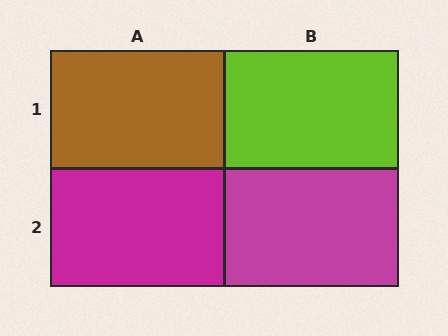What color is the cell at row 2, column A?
Magenta.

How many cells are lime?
1 cell is lime.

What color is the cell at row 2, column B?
Magenta.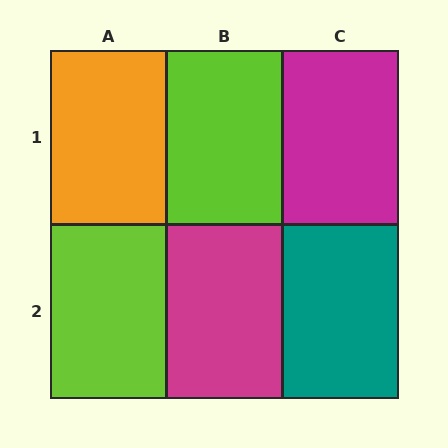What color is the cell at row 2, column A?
Lime.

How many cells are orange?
1 cell is orange.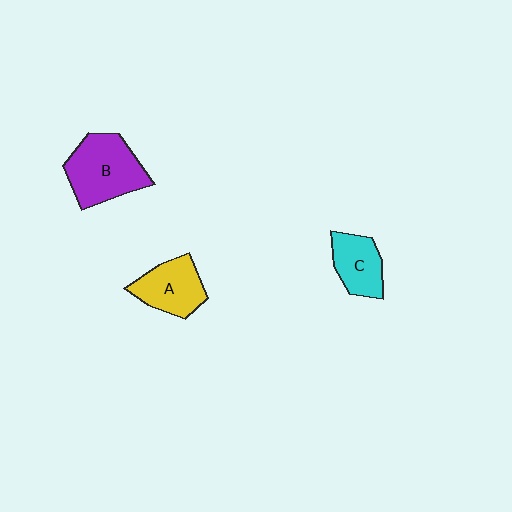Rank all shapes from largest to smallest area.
From largest to smallest: B (purple), A (yellow), C (cyan).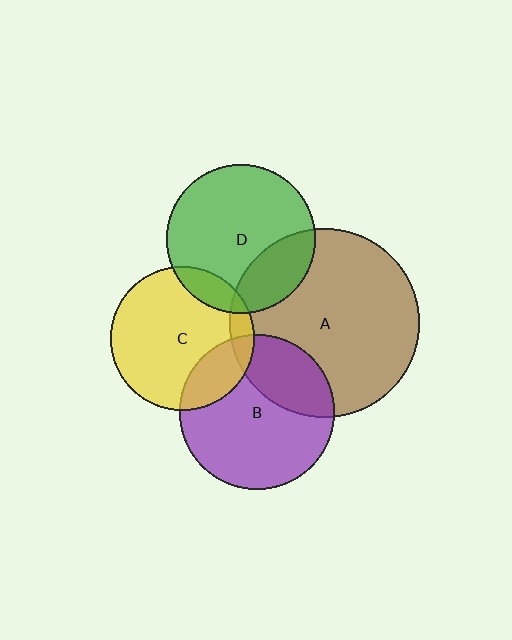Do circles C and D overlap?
Yes.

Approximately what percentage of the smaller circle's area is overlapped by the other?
Approximately 10%.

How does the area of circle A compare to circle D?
Approximately 1.6 times.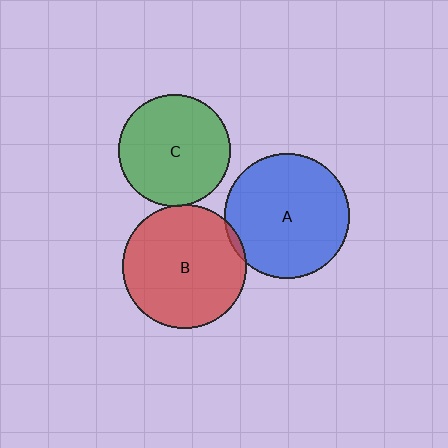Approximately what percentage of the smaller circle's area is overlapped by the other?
Approximately 5%.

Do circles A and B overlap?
Yes.